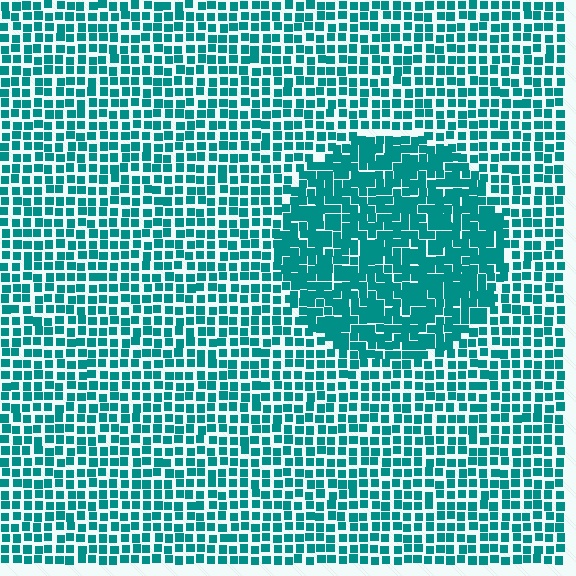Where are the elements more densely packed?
The elements are more densely packed inside the circle boundary.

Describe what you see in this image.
The image contains small teal elements arranged at two different densities. A circle-shaped region is visible where the elements are more densely packed than the surrounding area.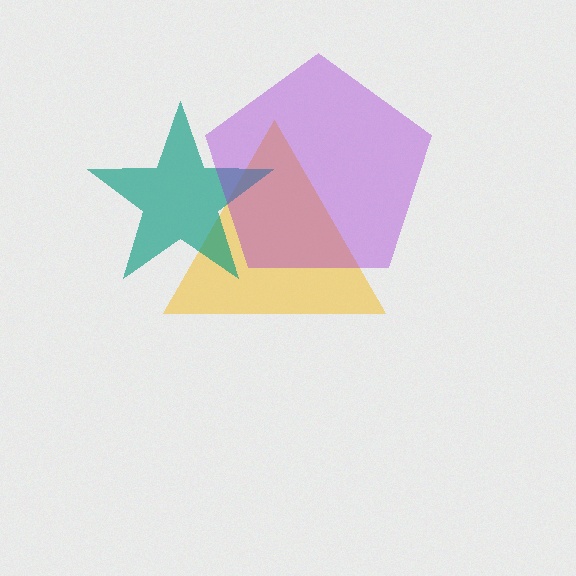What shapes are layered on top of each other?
The layered shapes are: a yellow triangle, a teal star, a purple pentagon.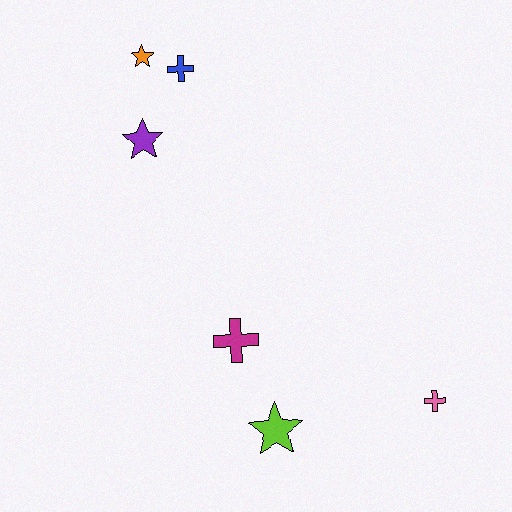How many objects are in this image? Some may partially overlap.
There are 6 objects.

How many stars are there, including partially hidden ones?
There are 3 stars.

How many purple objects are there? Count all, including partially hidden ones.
There is 1 purple object.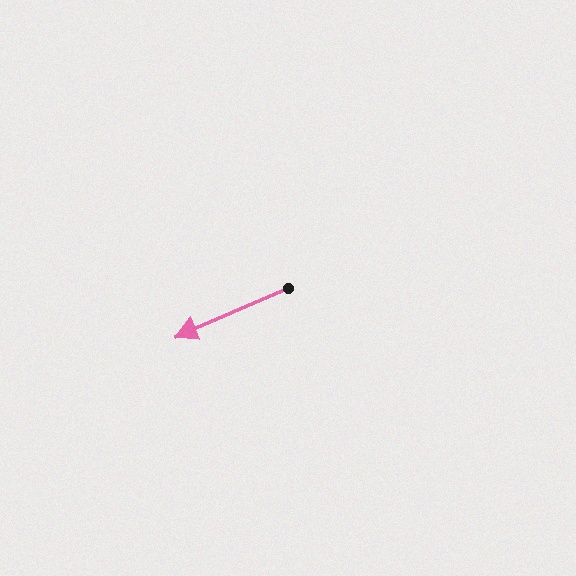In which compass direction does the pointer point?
Southwest.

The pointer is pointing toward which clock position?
Roughly 8 o'clock.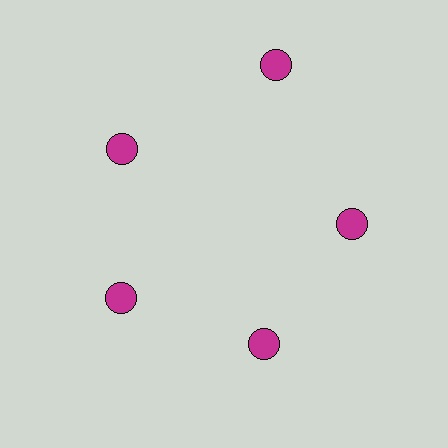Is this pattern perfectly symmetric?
No. The 5 magenta circles are arranged in a ring, but one element near the 1 o'clock position is pushed outward from the center, breaking the 5-fold rotational symmetry.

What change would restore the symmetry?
The symmetry would be restored by moving it inward, back onto the ring so that all 5 circles sit at equal angles and equal distance from the center.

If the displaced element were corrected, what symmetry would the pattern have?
It would have 5-fold rotational symmetry — the pattern would map onto itself every 72 degrees.